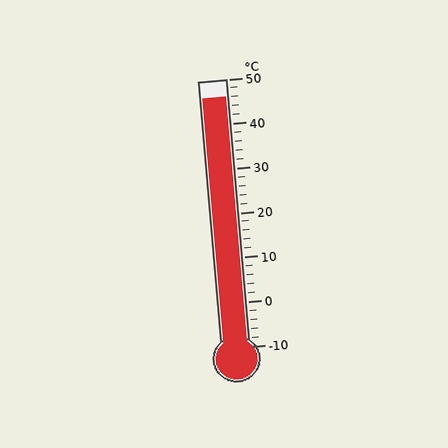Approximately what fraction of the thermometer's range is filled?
The thermometer is filled to approximately 95% of its range.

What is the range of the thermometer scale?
The thermometer scale ranges from -10°C to 50°C.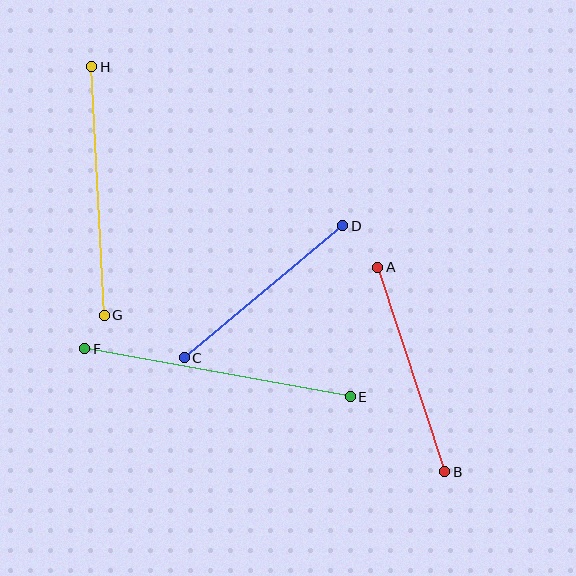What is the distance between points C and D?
The distance is approximately 206 pixels.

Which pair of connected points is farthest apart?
Points E and F are farthest apart.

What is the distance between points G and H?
The distance is approximately 249 pixels.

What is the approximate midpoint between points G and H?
The midpoint is at approximately (98, 191) pixels.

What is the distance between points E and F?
The distance is approximately 270 pixels.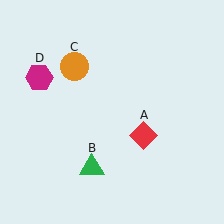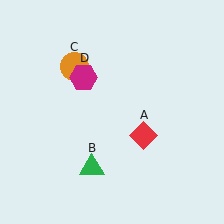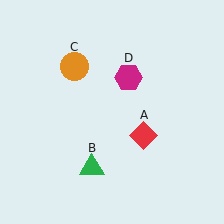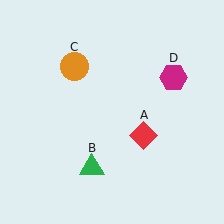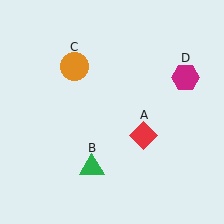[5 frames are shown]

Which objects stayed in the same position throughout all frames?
Red diamond (object A) and green triangle (object B) and orange circle (object C) remained stationary.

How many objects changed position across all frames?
1 object changed position: magenta hexagon (object D).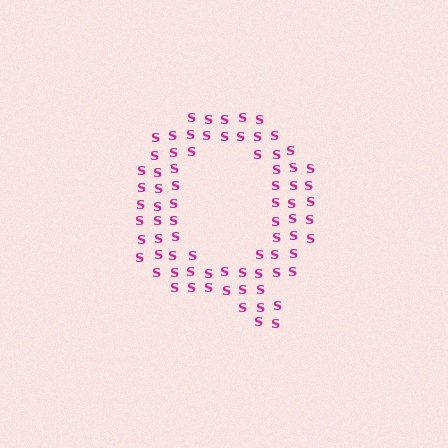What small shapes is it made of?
It is made of small letter S's.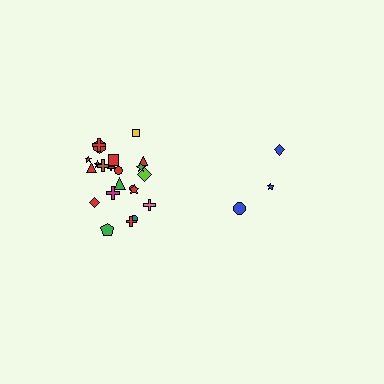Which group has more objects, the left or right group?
The left group.